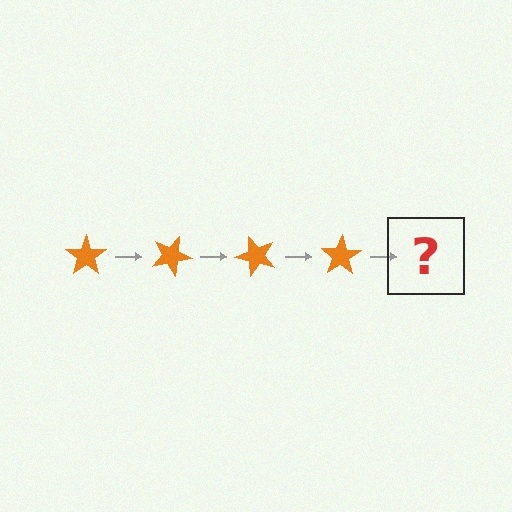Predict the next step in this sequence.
The next step is an orange star rotated 100 degrees.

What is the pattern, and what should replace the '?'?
The pattern is that the star rotates 25 degrees each step. The '?' should be an orange star rotated 100 degrees.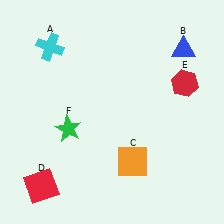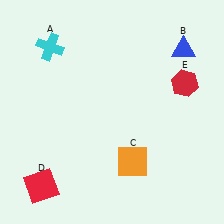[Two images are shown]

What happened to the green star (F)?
The green star (F) was removed in Image 2. It was in the bottom-left area of Image 1.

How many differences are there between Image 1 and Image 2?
There is 1 difference between the two images.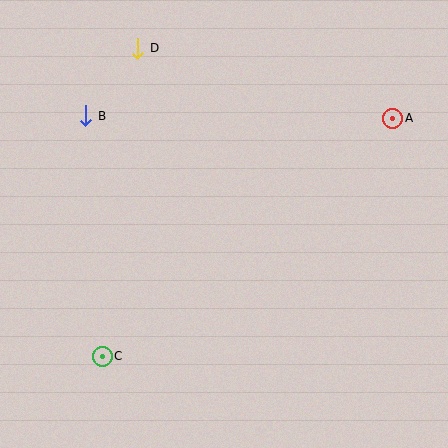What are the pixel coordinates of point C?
Point C is at (102, 356).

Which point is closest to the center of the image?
Point B at (86, 116) is closest to the center.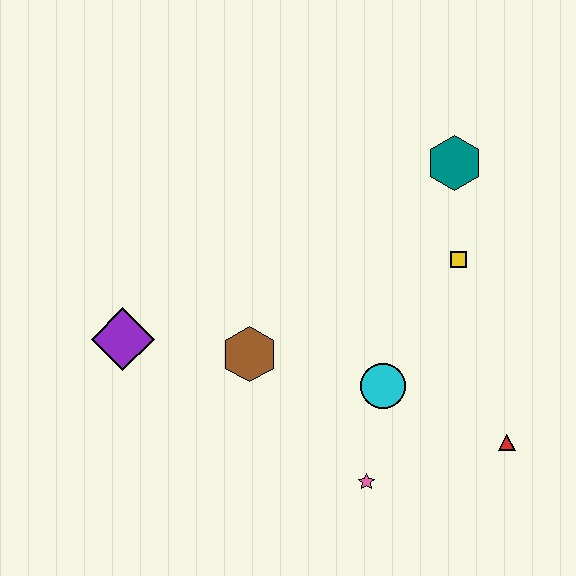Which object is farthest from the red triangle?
The purple diamond is farthest from the red triangle.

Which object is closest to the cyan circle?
The pink star is closest to the cyan circle.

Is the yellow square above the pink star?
Yes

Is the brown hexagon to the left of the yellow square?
Yes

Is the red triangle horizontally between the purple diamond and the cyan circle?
No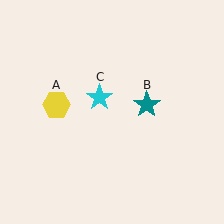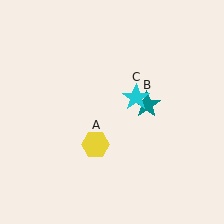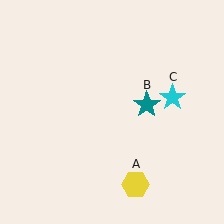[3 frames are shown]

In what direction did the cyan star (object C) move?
The cyan star (object C) moved right.